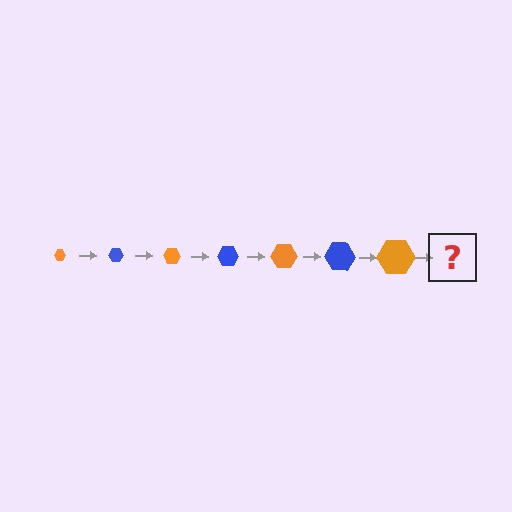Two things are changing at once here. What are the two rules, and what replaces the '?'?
The two rules are that the hexagon grows larger each step and the color cycles through orange and blue. The '?' should be a blue hexagon, larger than the previous one.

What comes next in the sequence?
The next element should be a blue hexagon, larger than the previous one.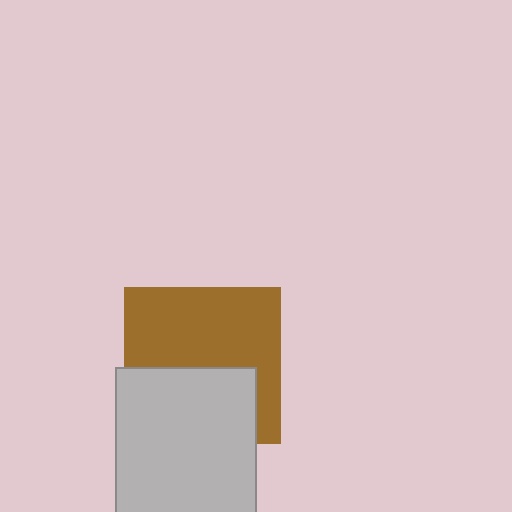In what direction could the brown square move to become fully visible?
The brown square could move up. That would shift it out from behind the light gray rectangle entirely.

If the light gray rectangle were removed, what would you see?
You would see the complete brown square.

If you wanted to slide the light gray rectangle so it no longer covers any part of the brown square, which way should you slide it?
Slide it down — that is the most direct way to separate the two shapes.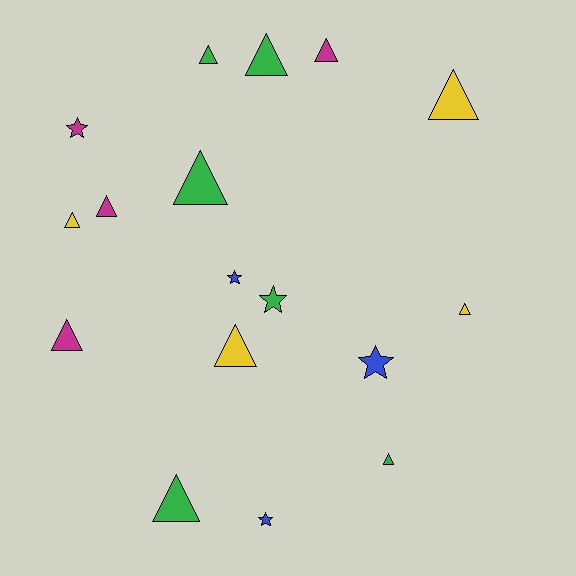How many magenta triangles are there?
There are 3 magenta triangles.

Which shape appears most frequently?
Triangle, with 12 objects.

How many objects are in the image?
There are 17 objects.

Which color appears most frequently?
Green, with 6 objects.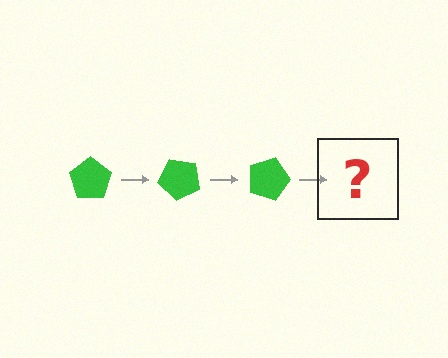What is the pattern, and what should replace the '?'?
The pattern is that the pentagon rotates 45 degrees each step. The '?' should be a green pentagon rotated 135 degrees.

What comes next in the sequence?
The next element should be a green pentagon rotated 135 degrees.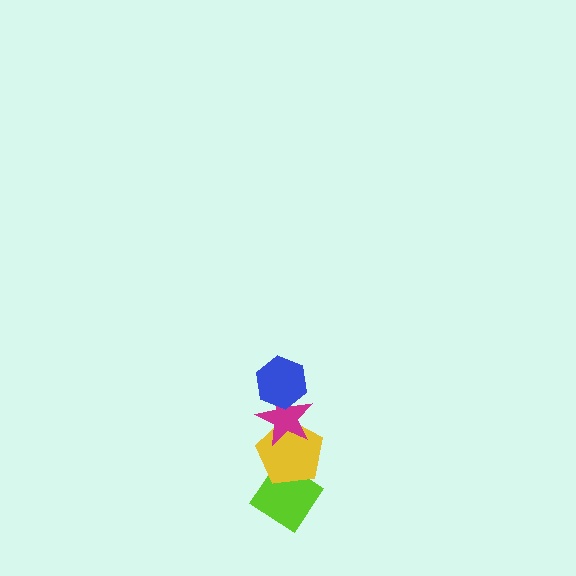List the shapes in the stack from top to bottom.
From top to bottom: the blue hexagon, the magenta star, the yellow pentagon, the lime diamond.